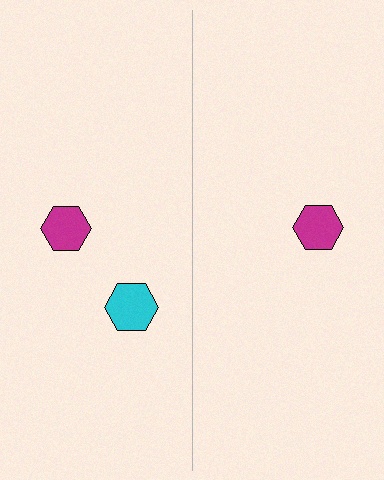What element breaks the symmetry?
A cyan hexagon is missing from the right side.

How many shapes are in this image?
There are 3 shapes in this image.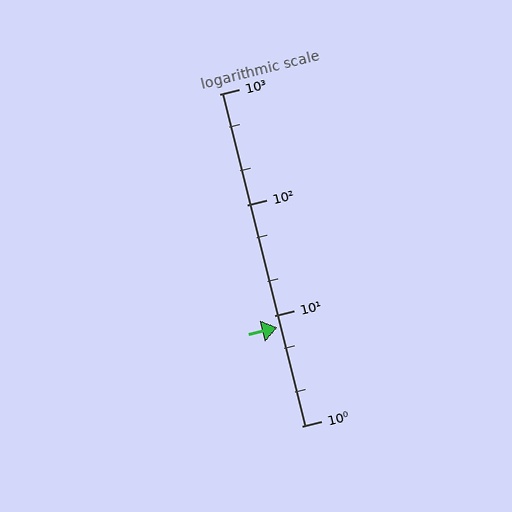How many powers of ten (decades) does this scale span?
The scale spans 3 decades, from 1 to 1000.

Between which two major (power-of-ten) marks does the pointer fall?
The pointer is between 1 and 10.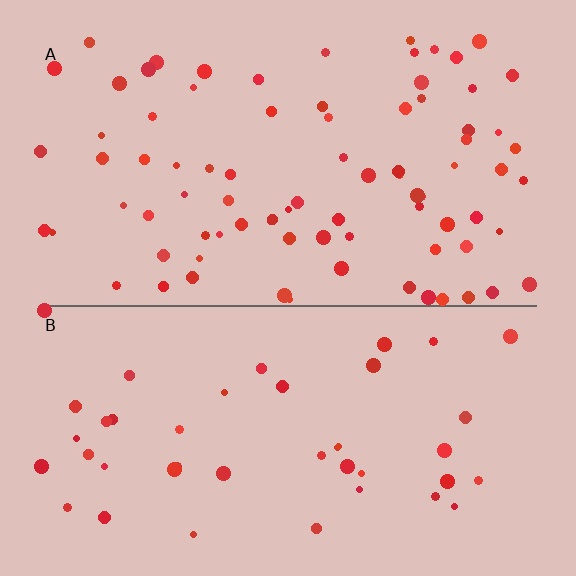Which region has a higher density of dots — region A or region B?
A (the top).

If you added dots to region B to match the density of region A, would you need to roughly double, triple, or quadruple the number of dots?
Approximately double.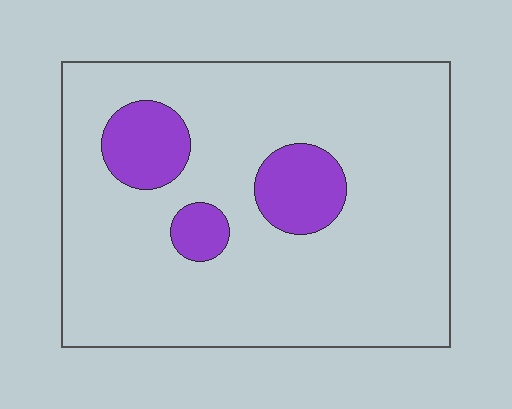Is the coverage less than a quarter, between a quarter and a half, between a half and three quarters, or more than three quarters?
Less than a quarter.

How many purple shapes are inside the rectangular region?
3.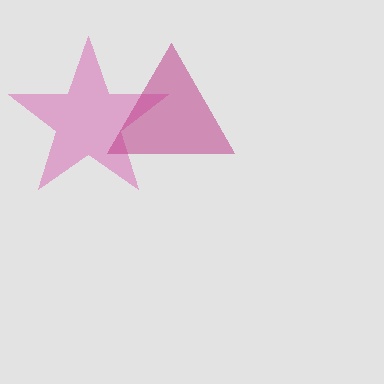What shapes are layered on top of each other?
The layered shapes are: a pink star, a magenta triangle.